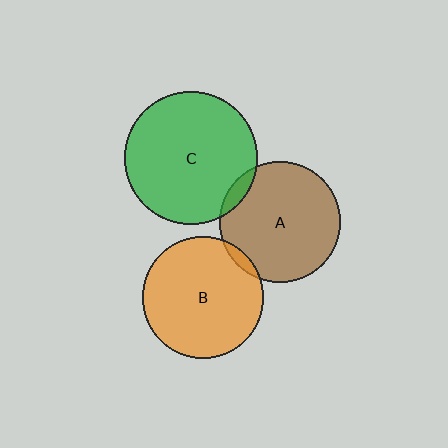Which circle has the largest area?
Circle C (green).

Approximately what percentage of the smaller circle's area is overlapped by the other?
Approximately 5%.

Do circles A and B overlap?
Yes.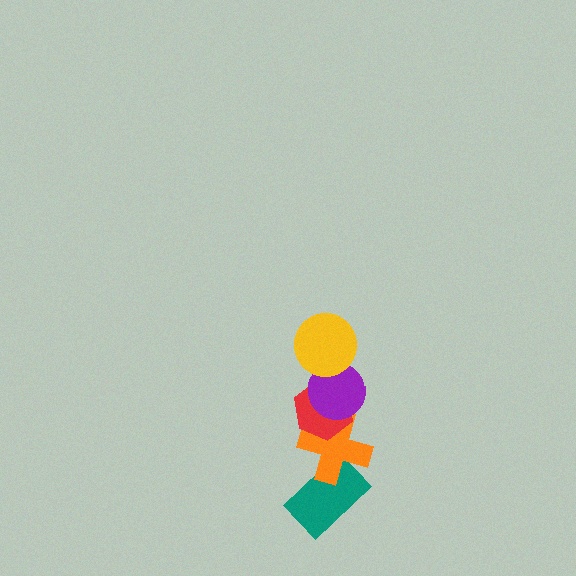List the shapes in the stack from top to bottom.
From top to bottom: the yellow circle, the purple circle, the red hexagon, the orange cross, the teal rectangle.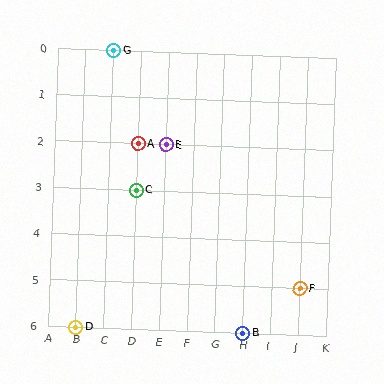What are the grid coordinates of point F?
Point F is at grid coordinates (J, 5).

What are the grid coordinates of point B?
Point B is at grid coordinates (H, 6).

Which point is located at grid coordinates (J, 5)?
Point F is at (J, 5).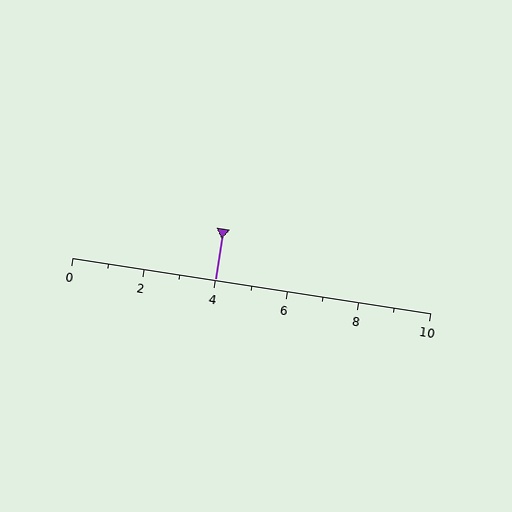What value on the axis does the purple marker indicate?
The marker indicates approximately 4.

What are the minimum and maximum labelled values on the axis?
The axis runs from 0 to 10.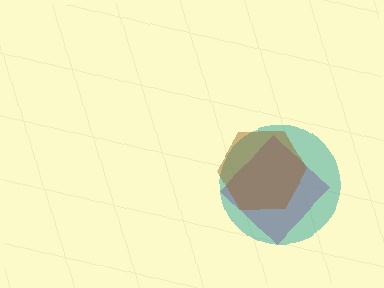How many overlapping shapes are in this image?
There are 3 overlapping shapes in the image.